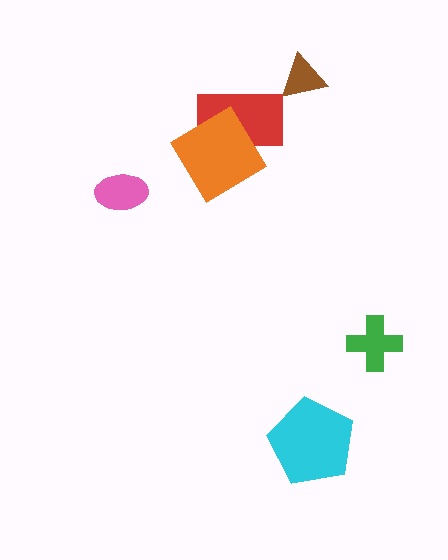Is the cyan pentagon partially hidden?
No, no other shape covers it.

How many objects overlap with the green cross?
0 objects overlap with the green cross.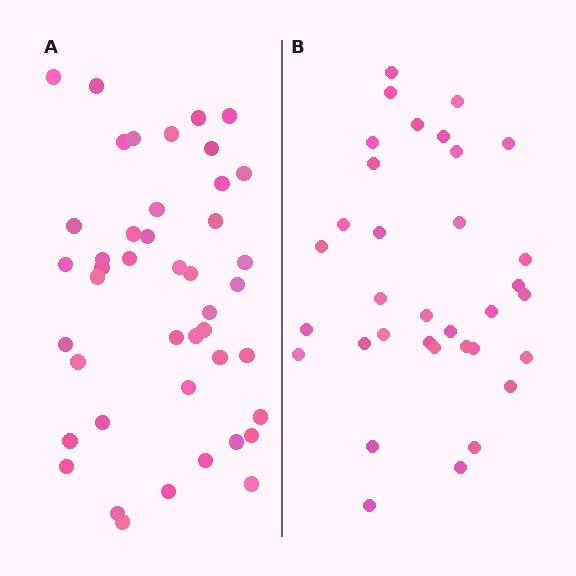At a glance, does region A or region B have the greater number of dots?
Region A (the left region) has more dots.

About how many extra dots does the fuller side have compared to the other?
Region A has roughly 10 or so more dots than region B.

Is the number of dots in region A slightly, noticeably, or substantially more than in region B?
Region A has noticeably more, but not dramatically so. The ratio is roughly 1.3 to 1.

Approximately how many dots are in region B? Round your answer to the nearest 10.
About 30 dots. (The exact count is 34, which rounds to 30.)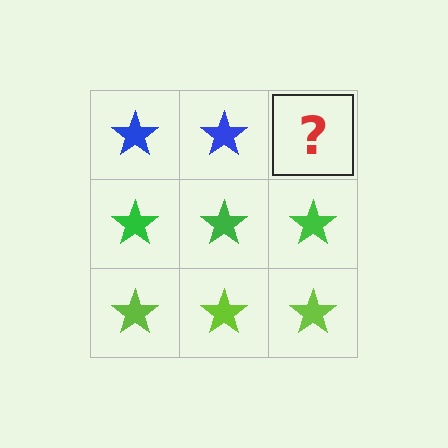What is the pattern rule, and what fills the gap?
The rule is that each row has a consistent color. The gap should be filled with a blue star.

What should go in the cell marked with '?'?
The missing cell should contain a blue star.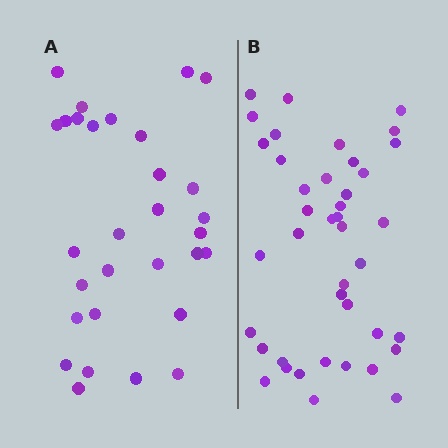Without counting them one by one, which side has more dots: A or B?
Region B (the right region) has more dots.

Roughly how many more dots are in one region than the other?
Region B has roughly 12 or so more dots than region A.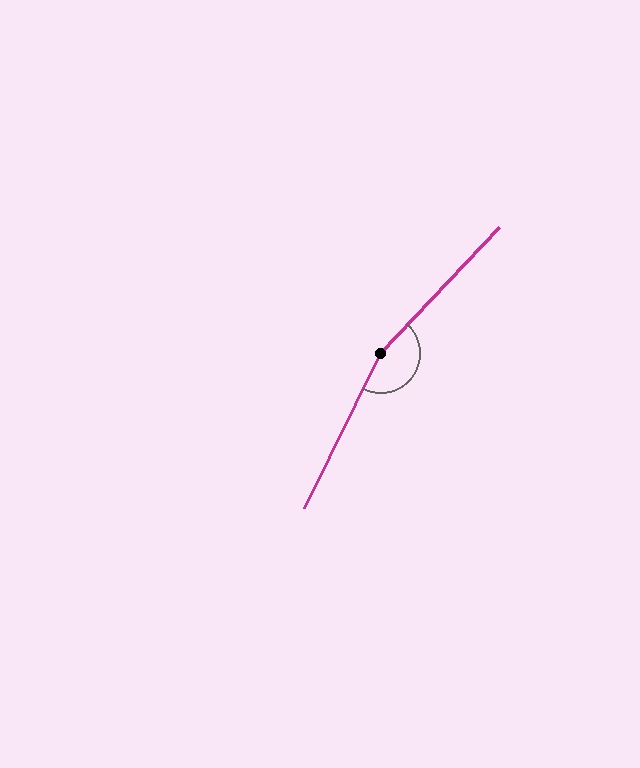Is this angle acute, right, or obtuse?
It is obtuse.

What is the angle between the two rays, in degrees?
Approximately 163 degrees.